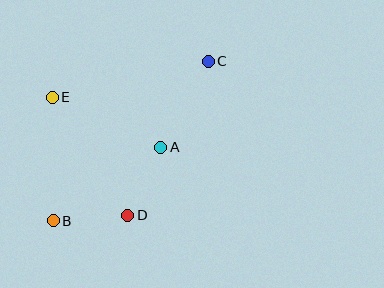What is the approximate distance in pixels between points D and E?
The distance between D and E is approximately 140 pixels.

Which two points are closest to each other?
Points B and D are closest to each other.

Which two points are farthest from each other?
Points B and C are farthest from each other.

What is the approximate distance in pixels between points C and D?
The distance between C and D is approximately 174 pixels.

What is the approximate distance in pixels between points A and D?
The distance between A and D is approximately 76 pixels.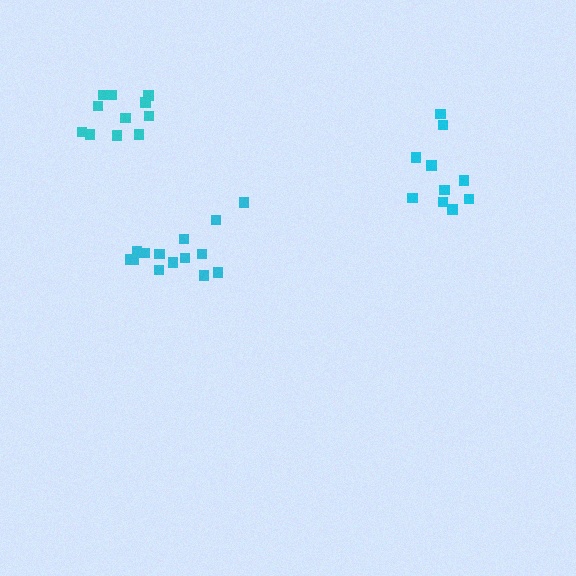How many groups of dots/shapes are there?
There are 3 groups.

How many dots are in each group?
Group 1: 10 dots, Group 2: 14 dots, Group 3: 11 dots (35 total).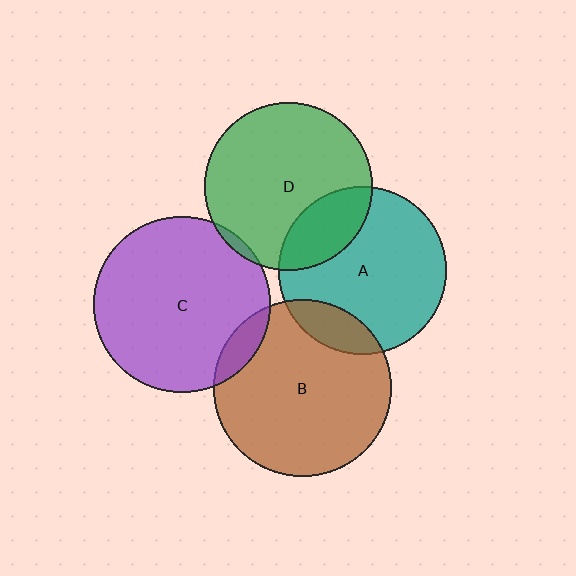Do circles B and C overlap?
Yes.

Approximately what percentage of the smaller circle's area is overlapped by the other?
Approximately 10%.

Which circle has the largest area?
Circle B (brown).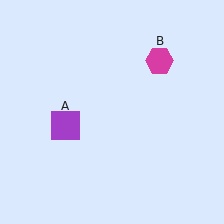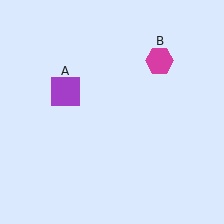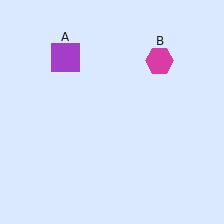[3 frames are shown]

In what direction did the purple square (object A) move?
The purple square (object A) moved up.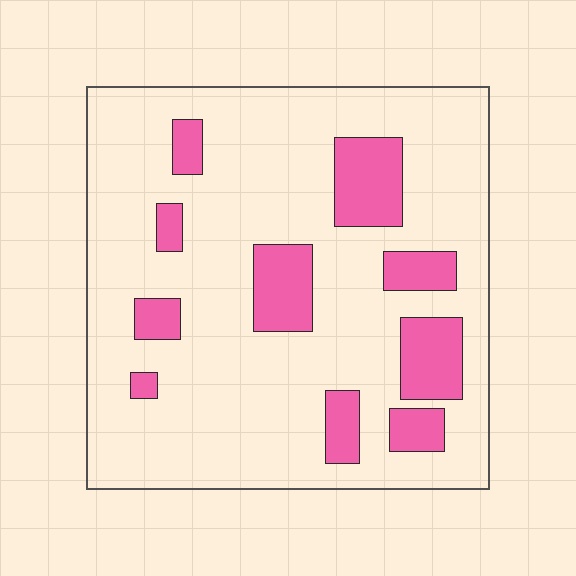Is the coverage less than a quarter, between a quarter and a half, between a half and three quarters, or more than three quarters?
Less than a quarter.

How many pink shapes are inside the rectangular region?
10.